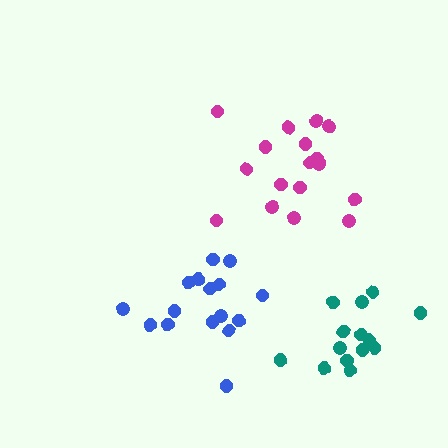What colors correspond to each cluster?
The clusters are colored: teal, blue, magenta.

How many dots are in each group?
Group 1: 14 dots, Group 2: 16 dots, Group 3: 17 dots (47 total).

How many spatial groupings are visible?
There are 3 spatial groupings.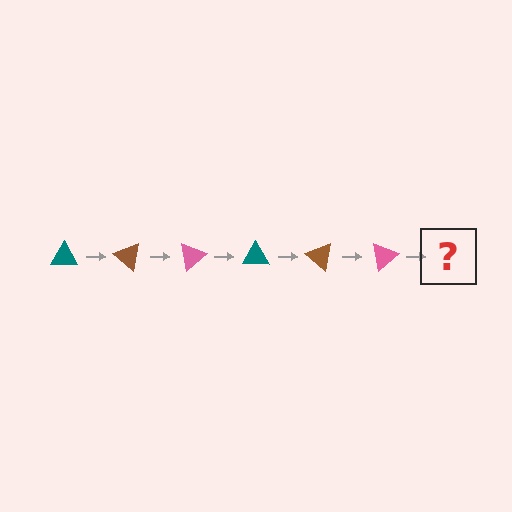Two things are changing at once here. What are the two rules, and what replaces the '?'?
The two rules are that it rotates 40 degrees each step and the color cycles through teal, brown, and pink. The '?' should be a teal triangle, rotated 240 degrees from the start.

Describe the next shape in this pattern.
It should be a teal triangle, rotated 240 degrees from the start.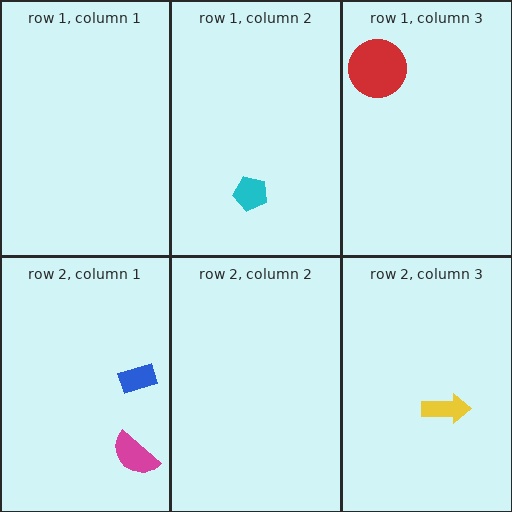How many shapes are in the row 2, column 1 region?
2.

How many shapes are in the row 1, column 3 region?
1.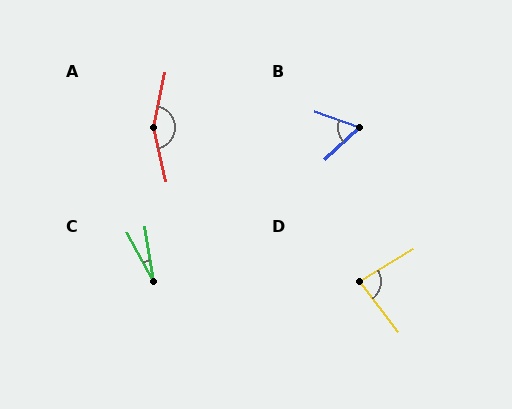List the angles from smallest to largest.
C (19°), B (62°), D (84°), A (155°).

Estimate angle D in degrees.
Approximately 84 degrees.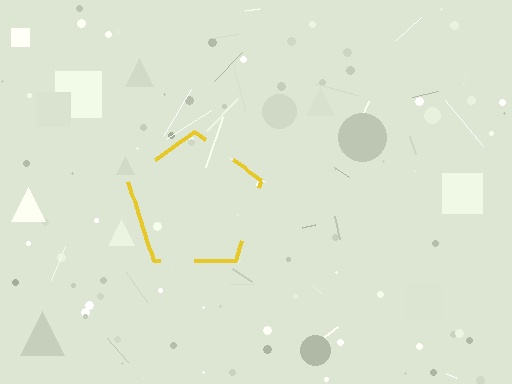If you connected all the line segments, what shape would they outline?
They would outline a pentagon.